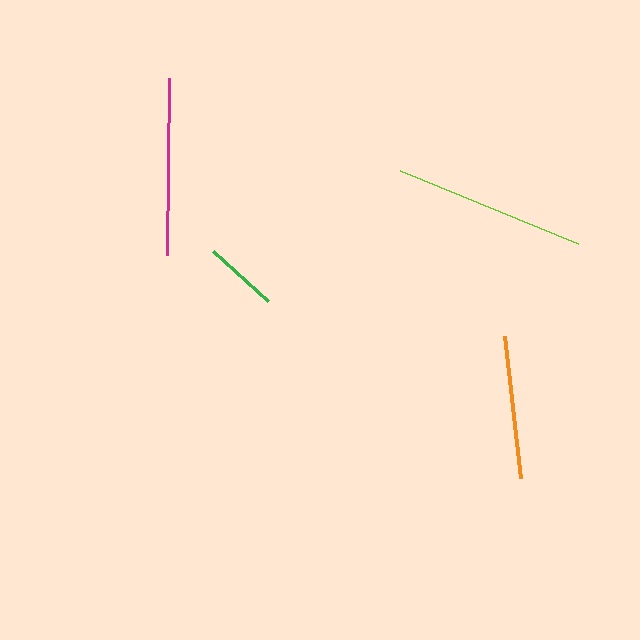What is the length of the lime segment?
The lime segment is approximately 193 pixels long.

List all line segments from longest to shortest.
From longest to shortest: lime, magenta, orange, green.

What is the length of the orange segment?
The orange segment is approximately 143 pixels long.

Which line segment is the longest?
The lime line is the longest at approximately 193 pixels.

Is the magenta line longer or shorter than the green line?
The magenta line is longer than the green line.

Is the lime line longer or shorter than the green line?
The lime line is longer than the green line.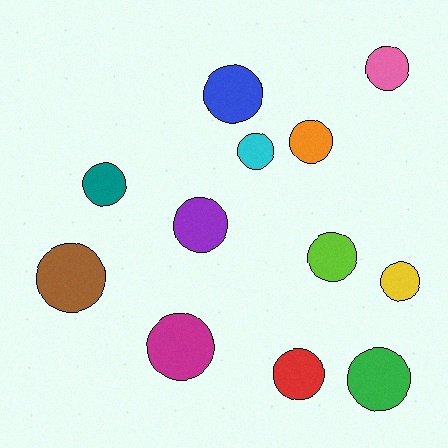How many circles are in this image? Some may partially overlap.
There are 12 circles.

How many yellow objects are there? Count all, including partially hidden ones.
There is 1 yellow object.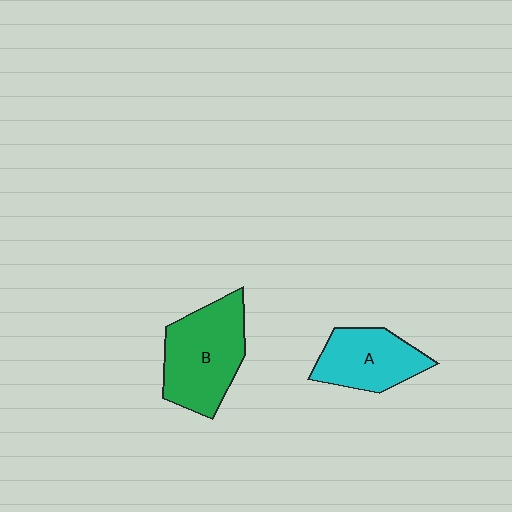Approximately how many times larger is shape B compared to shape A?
Approximately 1.3 times.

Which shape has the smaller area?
Shape A (cyan).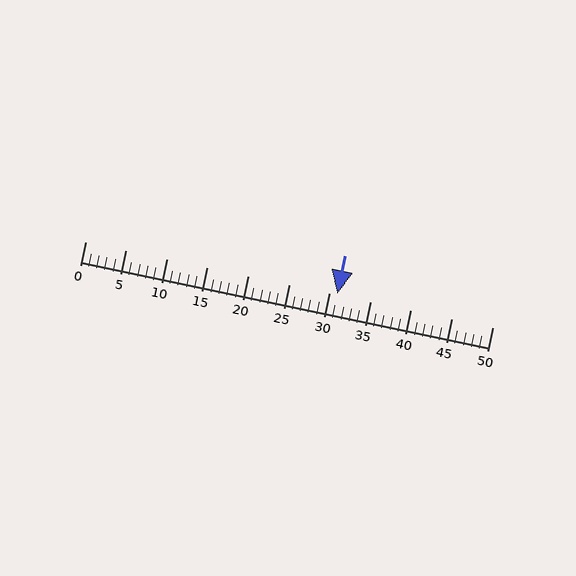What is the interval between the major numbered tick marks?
The major tick marks are spaced 5 units apart.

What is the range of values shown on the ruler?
The ruler shows values from 0 to 50.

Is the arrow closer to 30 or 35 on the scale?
The arrow is closer to 30.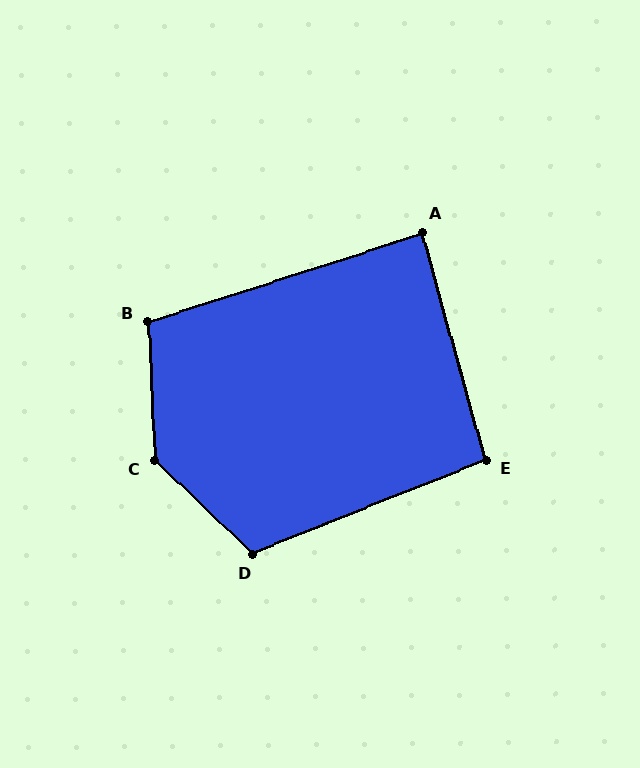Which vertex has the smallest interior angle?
A, at approximately 88 degrees.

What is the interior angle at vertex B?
Approximately 106 degrees (obtuse).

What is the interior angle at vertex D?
Approximately 115 degrees (obtuse).